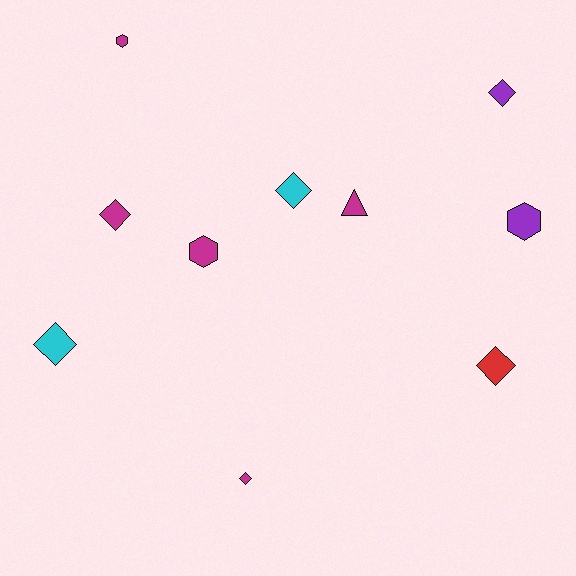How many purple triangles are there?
There are no purple triangles.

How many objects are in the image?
There are 10 objects.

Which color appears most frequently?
Magenta, with 5 objects.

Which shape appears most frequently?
Diamond, with 6 objects.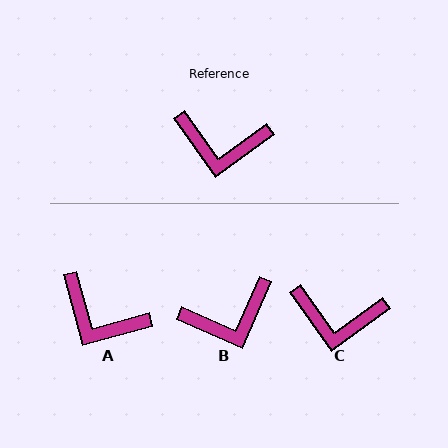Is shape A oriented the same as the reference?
No, it is off by about 21 degrees.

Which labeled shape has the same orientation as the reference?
C.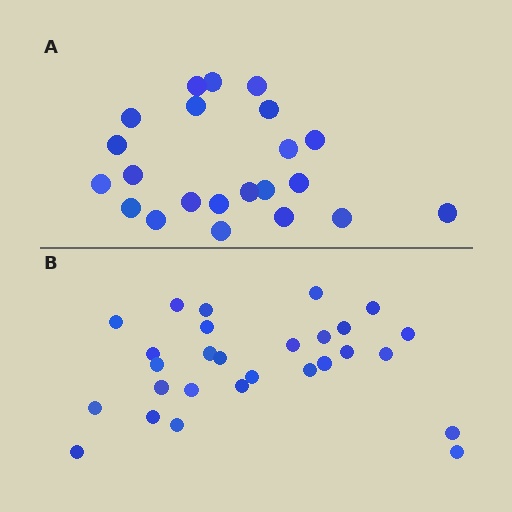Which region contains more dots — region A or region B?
Region B (the bottom region) has more dots.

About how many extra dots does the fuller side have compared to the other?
Region B has about 6 more dots than region A.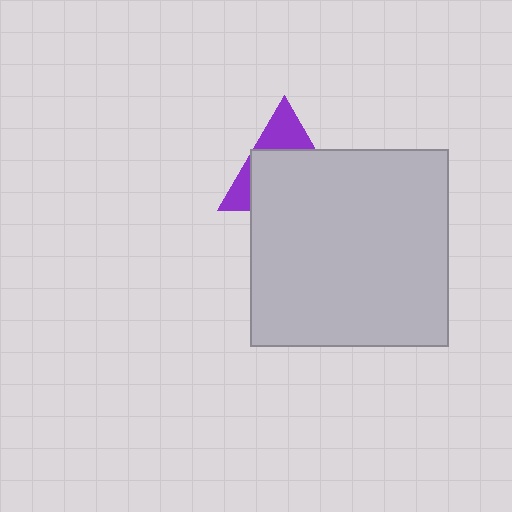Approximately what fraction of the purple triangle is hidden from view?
Roughly 66% of the purple triangle is hidden behind the light gray square.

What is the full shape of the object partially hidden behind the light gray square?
The partially hidden object is a purple triangle.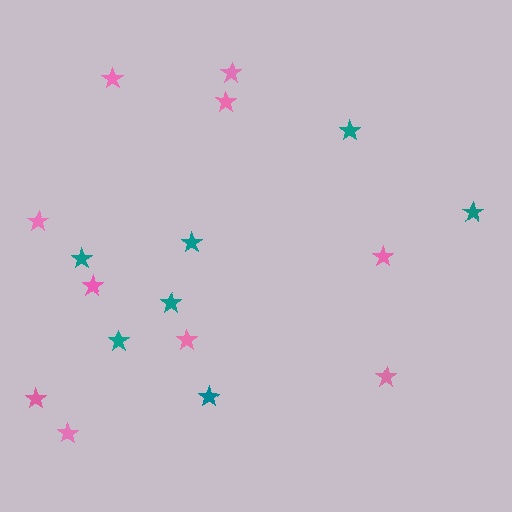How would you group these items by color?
There are 2 groups: one group of teal stars (7) and one group of pink stars (10).